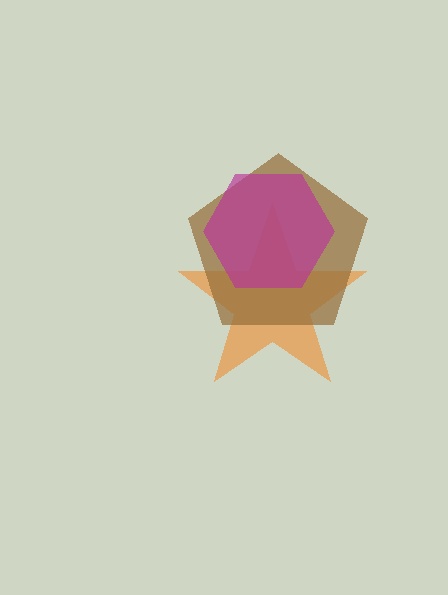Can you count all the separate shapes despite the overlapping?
Yes, there are 3 separate shapes.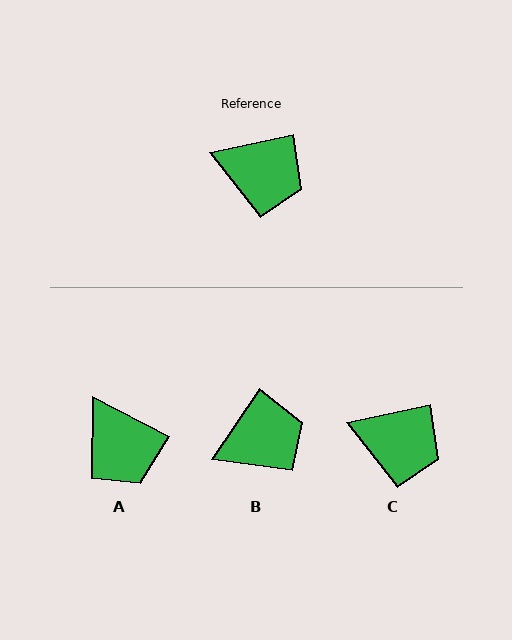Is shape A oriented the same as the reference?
No, it is off by about 40 degrees.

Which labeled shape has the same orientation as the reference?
C.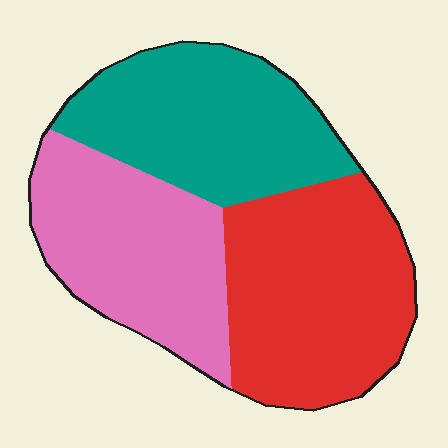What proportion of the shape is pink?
Pink takes up about one third (1/3) of the shape.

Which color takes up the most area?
Red, at roughly 35%.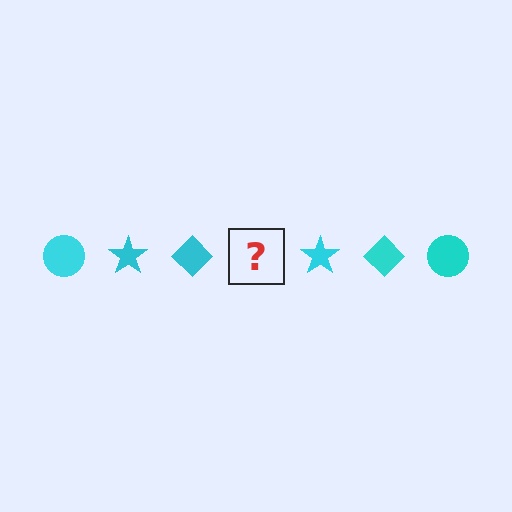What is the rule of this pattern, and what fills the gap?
The rule is that the pattern cycles through circle, star, diamond shapes in cyan. The gap should be filled with a cyan circle.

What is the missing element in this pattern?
The missing element is a cyan circle.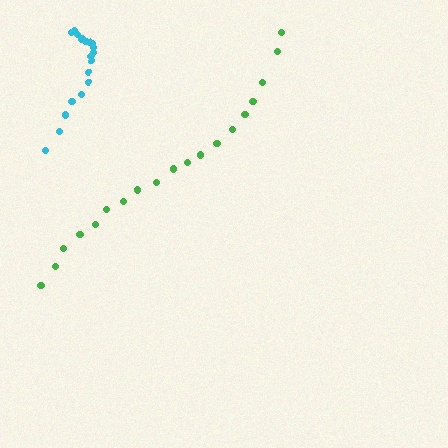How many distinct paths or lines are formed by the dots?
There are 2 distinct paths.